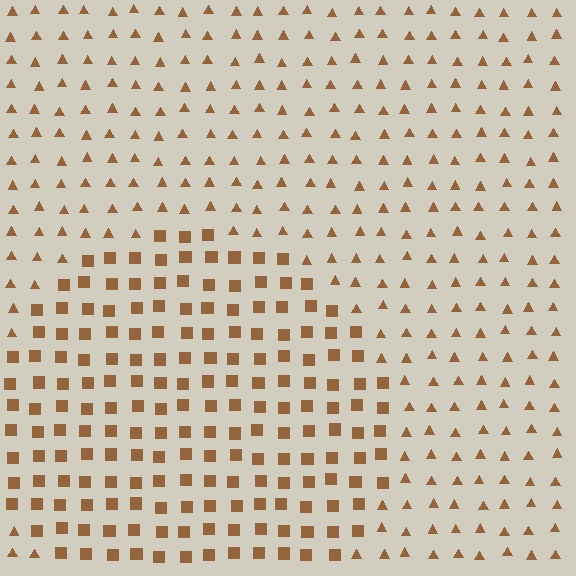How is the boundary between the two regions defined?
The boundary is defined by a change in element shape: squares inside vs. triangles outside. All elements share the same color and spacing.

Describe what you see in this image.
The image is filled with small brown elements arranged in a uniform grid. A circle-shaped region contains squares, while the surrounding area contains triangles. The boundary is defined purely by the change in element shape.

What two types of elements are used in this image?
The image uses squares inside the circle region and triangles outside it.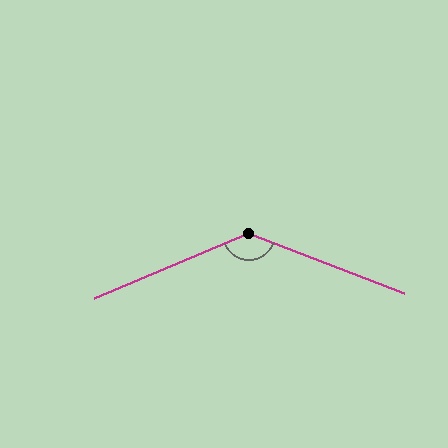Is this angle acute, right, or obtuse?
It is obtuse.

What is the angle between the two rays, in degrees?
Approximately 136 degrees.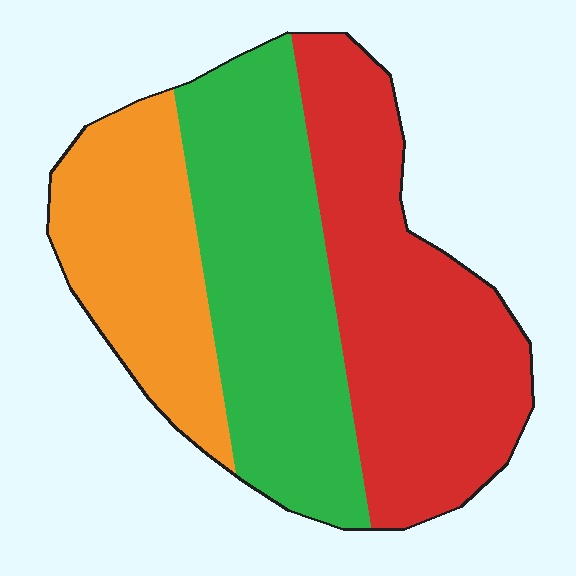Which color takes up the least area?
Orange, at roughly 25%.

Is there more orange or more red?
Red.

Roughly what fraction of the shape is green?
Green takes up between a third and a half of the shape.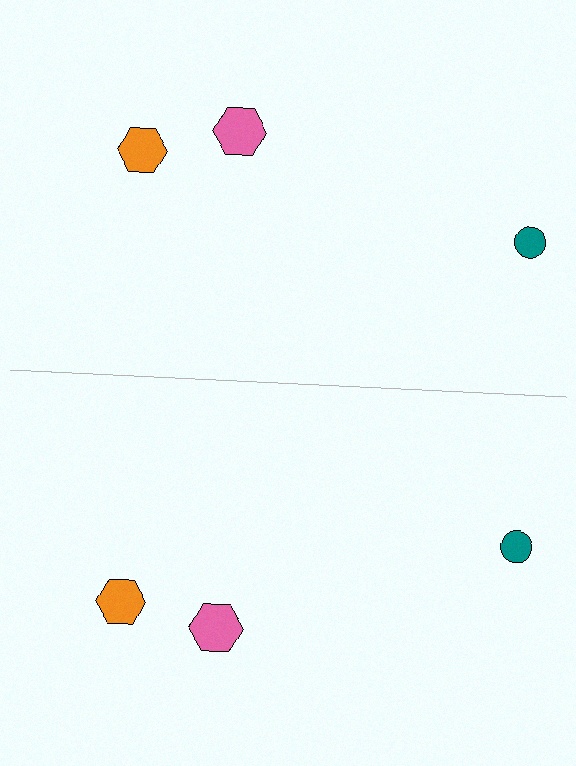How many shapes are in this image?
There are 6 shapes in this image.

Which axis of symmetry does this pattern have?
The pattern has a horizontal axis of symmetry running through the center of the image.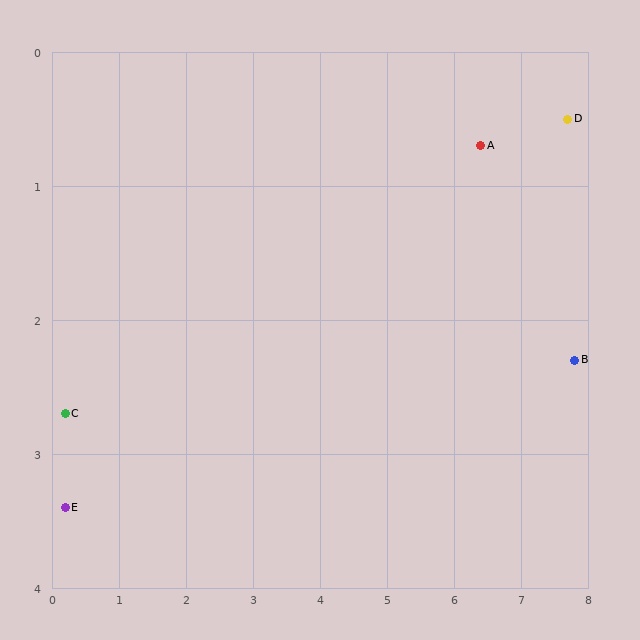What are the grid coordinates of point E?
Point E is at approximately (0.2, 3.4).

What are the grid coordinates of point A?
Point A is at approximately (6.4, 0.7).